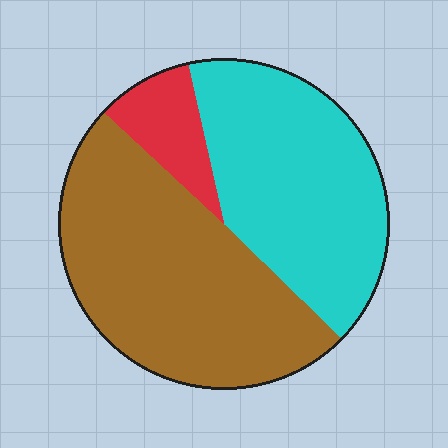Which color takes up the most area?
Brown, at roughly 50%.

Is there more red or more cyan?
Cyan.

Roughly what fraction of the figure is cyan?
Cyan takes up between a third and a half of the figure.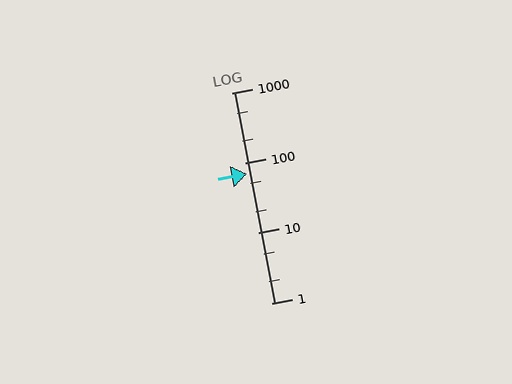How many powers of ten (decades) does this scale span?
The scale spans 3 decades, from 1 to 1000.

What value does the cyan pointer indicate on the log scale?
The pointer indicates approximately 70.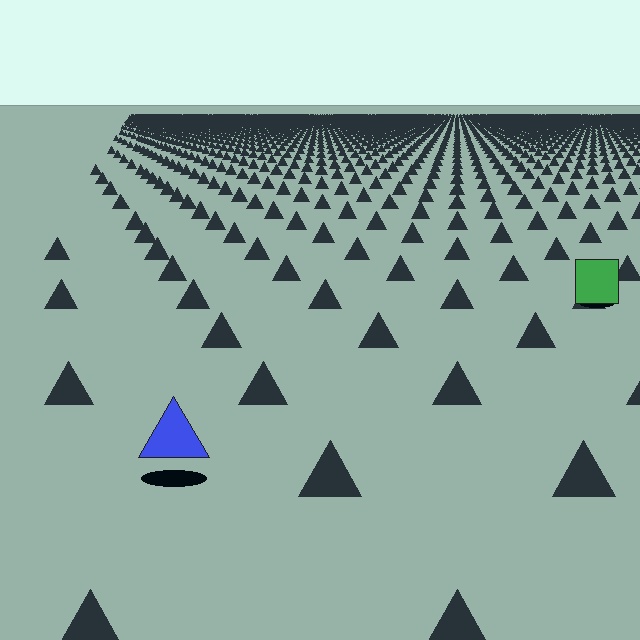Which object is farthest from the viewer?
The green square is farthest from the viewer. It appears smaller and the ground texture around it is denser.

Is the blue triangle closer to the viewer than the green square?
Yes. The blue triangle is closer — you can tell from the texture gradient: the ground texture is coarser near it.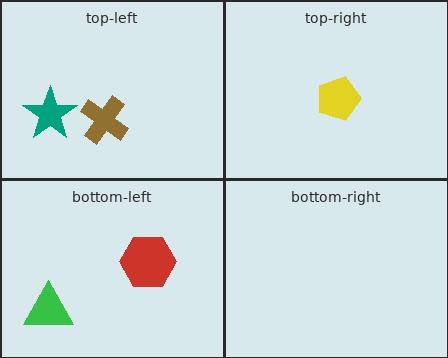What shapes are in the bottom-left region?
The red hexagon, the green triangle.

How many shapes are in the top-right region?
1.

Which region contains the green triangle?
The bottom-left region.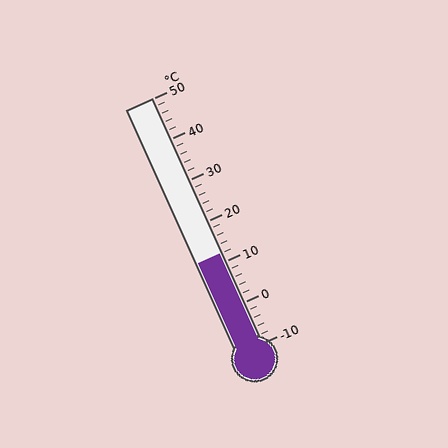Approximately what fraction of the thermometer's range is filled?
The thermometer is filled to approximately 35% of its range.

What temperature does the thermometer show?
The thermometer shows approximately 12°C.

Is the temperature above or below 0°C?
The temperature is above 0°C.